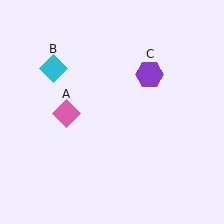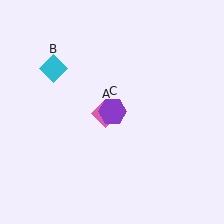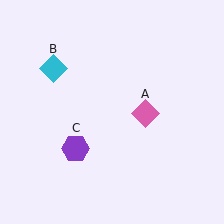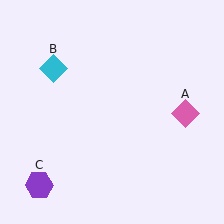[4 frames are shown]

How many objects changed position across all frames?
2 objects changed position: pink diamond (object A), purple hexagon (object C).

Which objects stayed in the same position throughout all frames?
Cyan diamond (object B) remained stationary.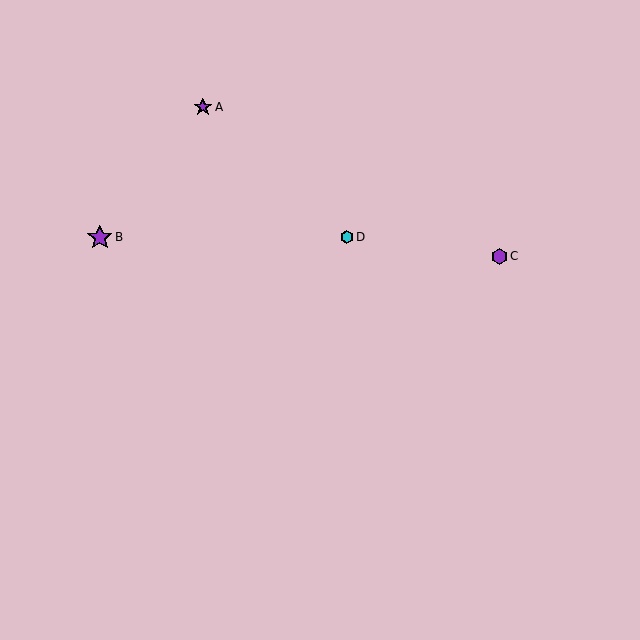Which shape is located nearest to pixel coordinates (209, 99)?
The purple star (labeled A) at (203, 107) is nearest to that location.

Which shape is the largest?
The purple star (labeled B) is the largest.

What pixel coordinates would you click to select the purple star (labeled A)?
Click at (203, 107) to select the purple star A.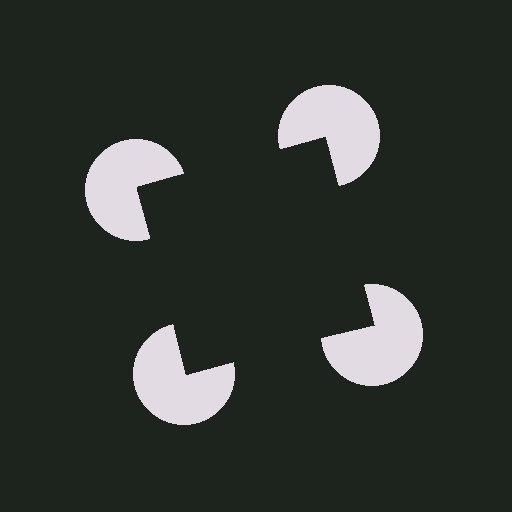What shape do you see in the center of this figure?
An illusory square — its edges are inferred from the aligned wedge cuts in the pac-man discs, not physically drawn.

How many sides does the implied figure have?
4 sides.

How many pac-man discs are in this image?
There are 4 — one at each vertex of the illusory square.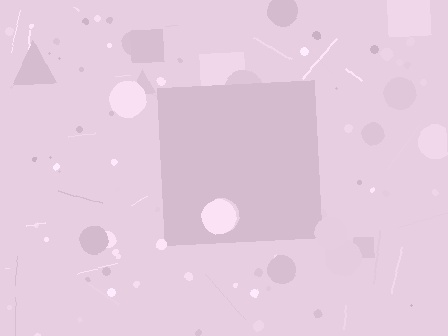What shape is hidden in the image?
A square is hidden in the image.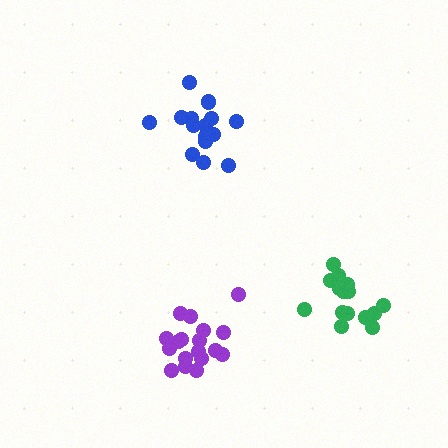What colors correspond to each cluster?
The clusters are colored: blue, green, purple.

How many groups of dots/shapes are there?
There are 3 groups.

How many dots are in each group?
Group 1: 16 dots, Group 2: 15 dots, Group 3: 18 dots (49 total).